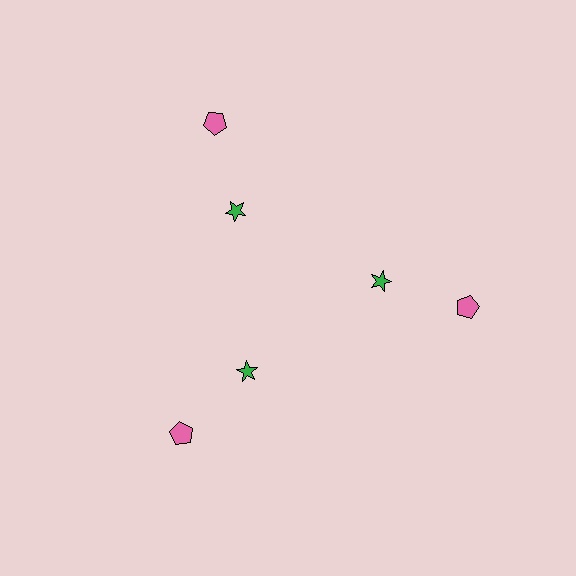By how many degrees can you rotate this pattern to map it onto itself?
The pattern maps onto itself every 120 degrees of rotation.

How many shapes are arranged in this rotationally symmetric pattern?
There are 6 shapes, arranged in 3 groups of 2.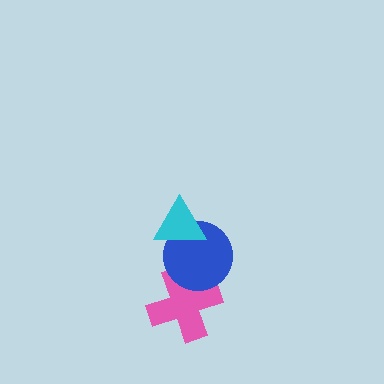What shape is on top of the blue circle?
The cyan triangle is on top of the blue circle.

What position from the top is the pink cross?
The pink cross is 3rd from the top.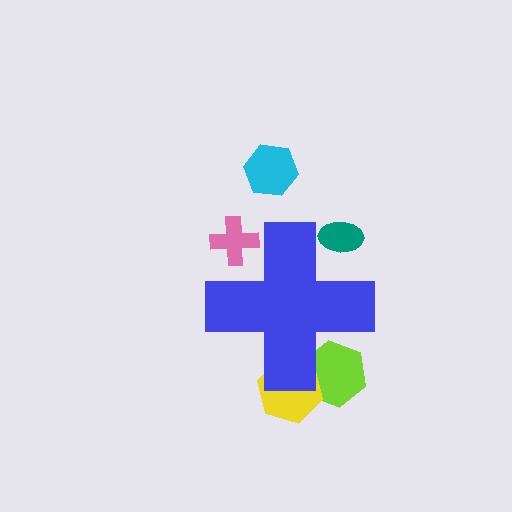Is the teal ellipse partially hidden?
Yes, the teal ellipse is partially hidden behind the blue cross.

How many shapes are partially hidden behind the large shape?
4 shapes are partially hidden.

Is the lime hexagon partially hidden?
Yes, the lime hexagon is partially hidden behind the blue cross.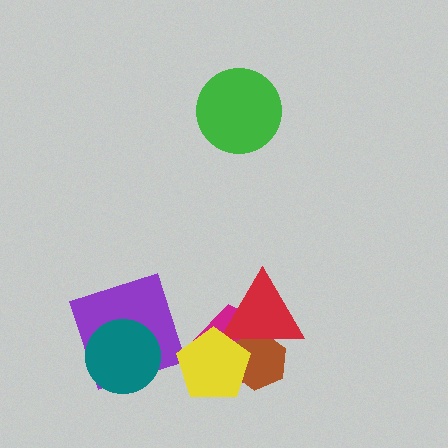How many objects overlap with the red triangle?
3 objects overlap with the red triangle.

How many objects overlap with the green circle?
0 objects overlap with the green circle.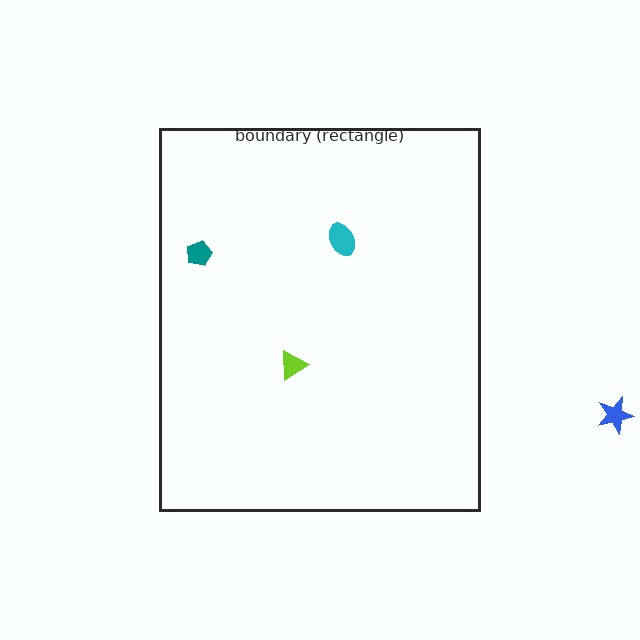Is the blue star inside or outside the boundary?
Outside.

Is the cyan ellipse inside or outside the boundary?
Inside.